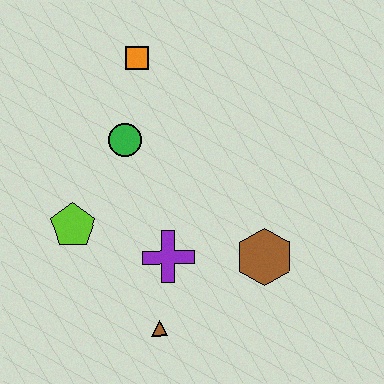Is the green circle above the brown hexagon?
Yes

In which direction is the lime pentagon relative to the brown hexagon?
The lime pentagon is to the left of the brown hexagon.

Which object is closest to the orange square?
The green circle is closest to the orange square.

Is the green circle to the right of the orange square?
No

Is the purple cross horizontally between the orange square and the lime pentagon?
No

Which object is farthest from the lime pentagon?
The brown hexagon is farthest from the lime pentagon.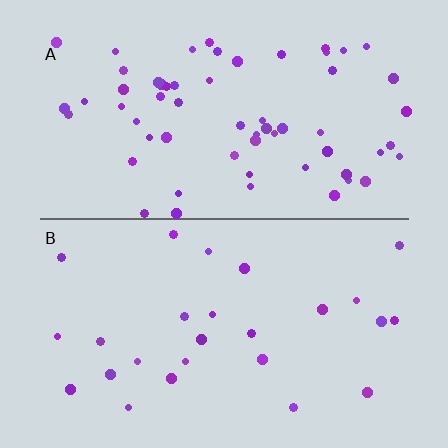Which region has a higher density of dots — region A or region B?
A (the top).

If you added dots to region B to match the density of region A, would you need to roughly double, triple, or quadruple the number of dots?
Approximately double.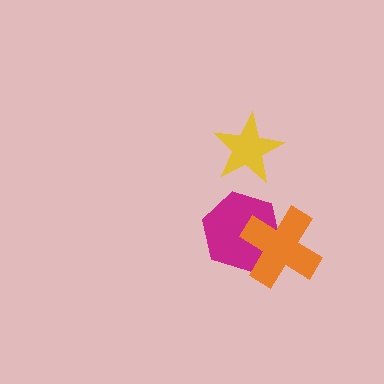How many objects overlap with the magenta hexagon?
1 object overlaps with the magenta hexagon.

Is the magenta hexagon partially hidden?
Yes, it is partially covered by another shape.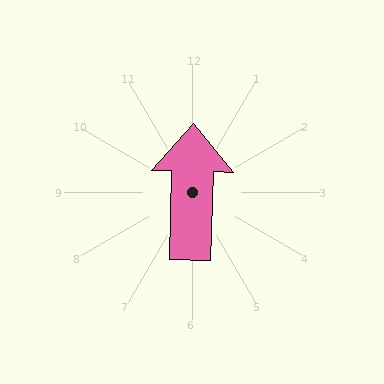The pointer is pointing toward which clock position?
Roughly 12 o'clock.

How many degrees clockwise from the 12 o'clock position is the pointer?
Approximately 1 degrees.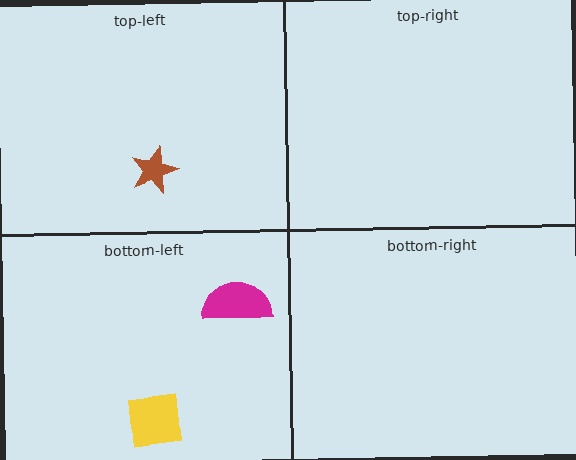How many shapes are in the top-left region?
1.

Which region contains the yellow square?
The bottom-left region.